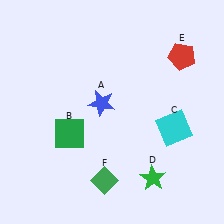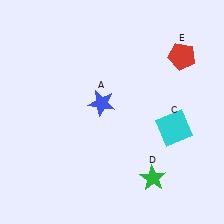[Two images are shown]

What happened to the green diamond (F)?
The green diamond (F) was removed in Image 2. It was in the bottom-left area of Image 1.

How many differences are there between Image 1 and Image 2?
There are 2 differences between the two images.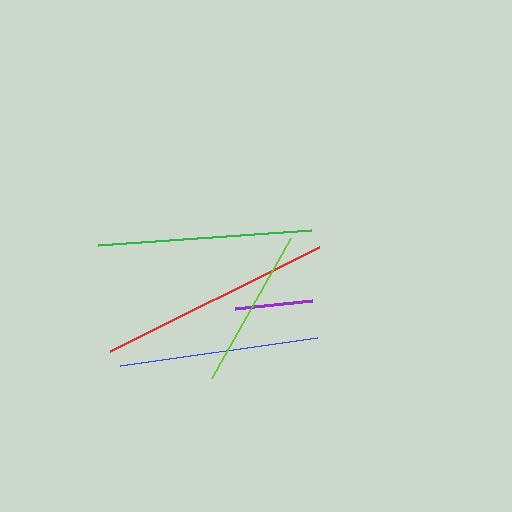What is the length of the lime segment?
The lime segment is approximately 160 pixels long.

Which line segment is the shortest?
The purple line is the shortest at approximately 78 pixels.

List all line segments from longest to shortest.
From longest to shortest: red, green, blue, lime, purple.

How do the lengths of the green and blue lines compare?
The green and blue lines are approximately the same length.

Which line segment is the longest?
The red line is the longest at approximately 234 pixels.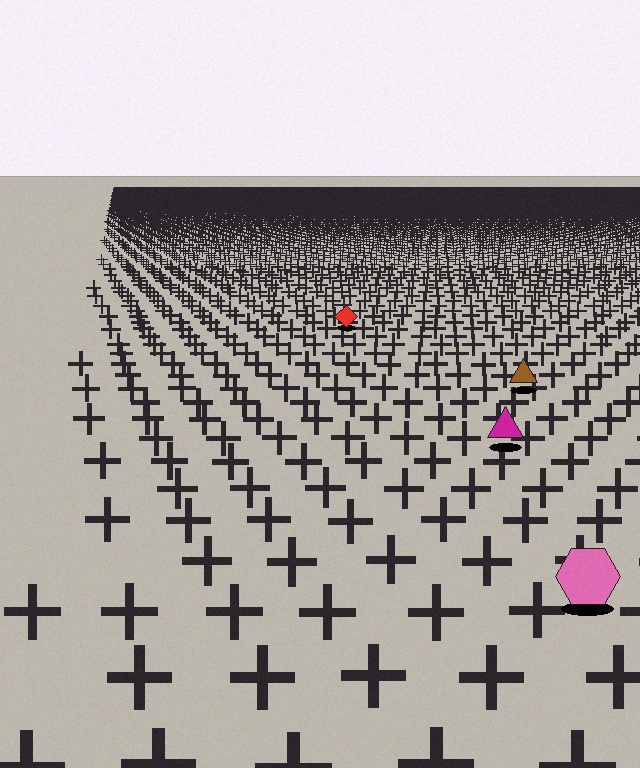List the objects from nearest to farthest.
From nearest to farthest: the pink hexagon, the magenta triangle, the brown triangle, the red diamond.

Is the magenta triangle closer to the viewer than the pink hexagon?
No. The pink hexagon is closer — you can tell from the texture gradient: the ground texture is coarser near it.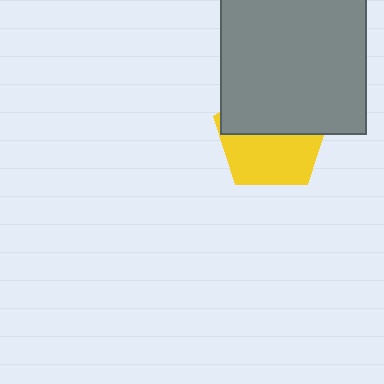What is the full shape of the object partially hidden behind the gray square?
The partially hidden object is a yellow pentagon.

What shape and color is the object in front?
The object in front is a gray square.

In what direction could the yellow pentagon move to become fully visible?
The yellow pentagon could move down. That would shift it out from behind the gray square entirely.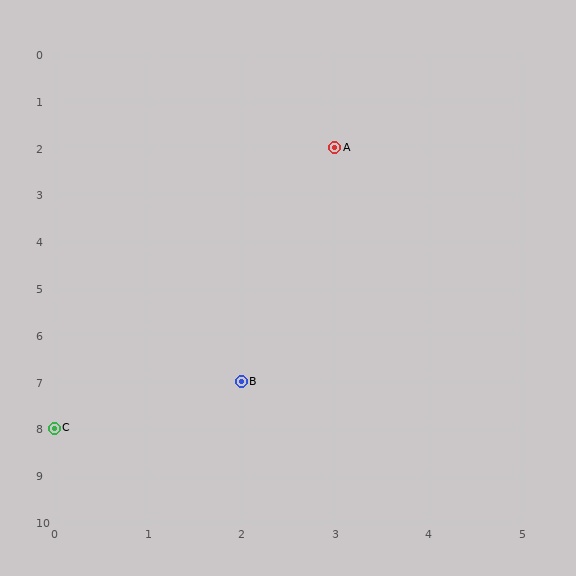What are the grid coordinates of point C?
Point C is at grid coordinates (0, 8).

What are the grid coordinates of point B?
Point B is at grid coordinates (2, 7).